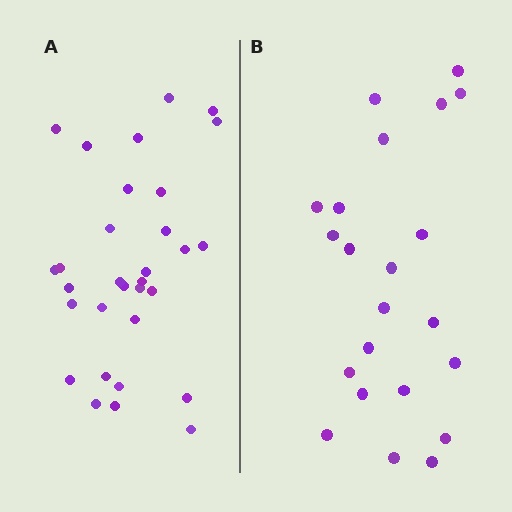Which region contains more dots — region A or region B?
Region A (the left region) has more dots.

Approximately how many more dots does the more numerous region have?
Region A has roughly 8 or so more dots than region B.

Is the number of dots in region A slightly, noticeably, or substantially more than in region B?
Region A has noticeably more, but not dramatically so. The ratio is roughly 1.4 to 1.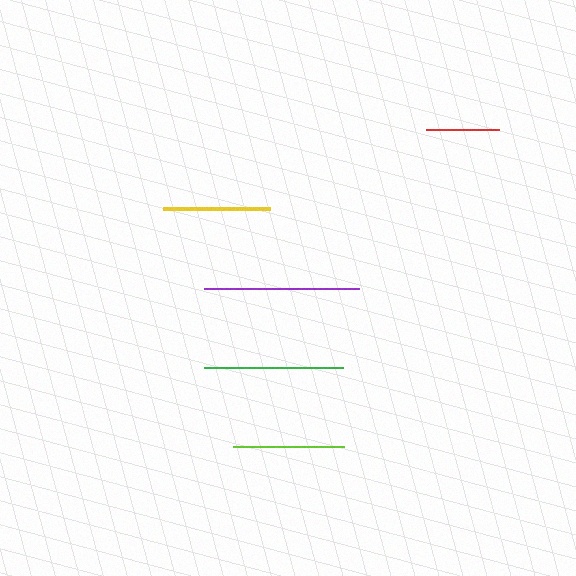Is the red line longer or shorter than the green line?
The green line is longer than the red line.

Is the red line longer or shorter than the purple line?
The purple line is longer than the red line.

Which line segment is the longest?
The purple line is the longest at approximately 155 pixels.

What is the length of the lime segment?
The lime segment is approximately 112 pixels long.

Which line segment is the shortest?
The red line is the shortest at approximately 73 pixels.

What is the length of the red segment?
The red segment is approximately 73 pixels long.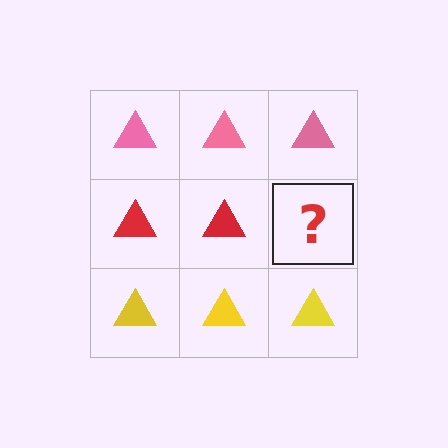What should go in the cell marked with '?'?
The missing cell should contain a red triangle.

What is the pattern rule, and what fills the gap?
The rule is that each row has a consistent color. The gap should be filled with a red triangle.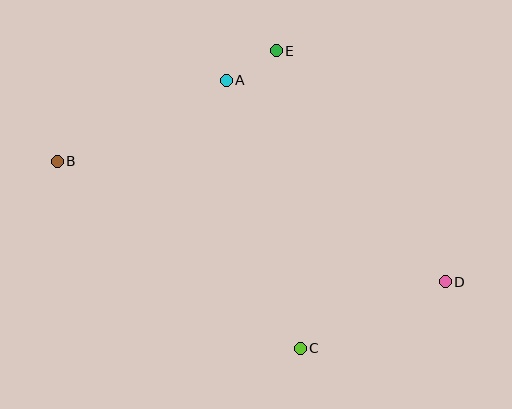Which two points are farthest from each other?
Points B and D are farthest from each other.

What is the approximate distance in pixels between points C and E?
The distance between C and E is approximately 299 pixels.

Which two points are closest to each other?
Points A and E are closest to each other.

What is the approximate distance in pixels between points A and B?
The distance between A and B is approximately 187 pixels.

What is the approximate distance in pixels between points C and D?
The distance between C and D is approximately 160 pixels.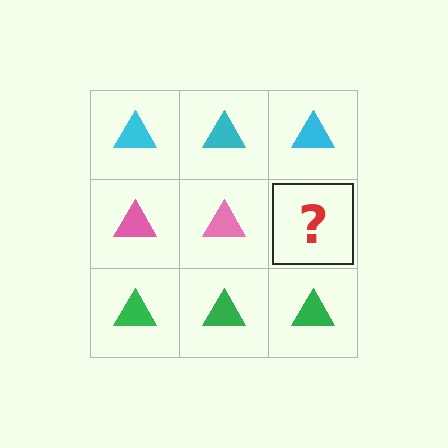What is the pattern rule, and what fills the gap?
The rule is that each row has a consistent color. The gap should be filled with a pink triangle.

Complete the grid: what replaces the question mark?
The question mark should be replaced with a pink triangle.